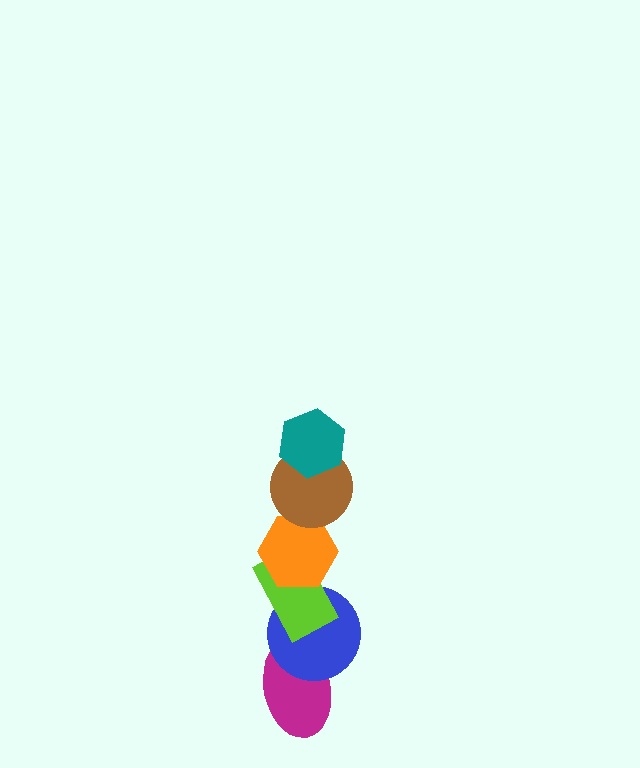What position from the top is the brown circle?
The brown circle is 2nd from the top.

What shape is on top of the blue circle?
The lime rectangle is on top of the blue circle.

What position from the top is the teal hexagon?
The teal hexagon is 1st from the top.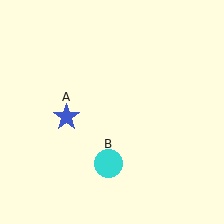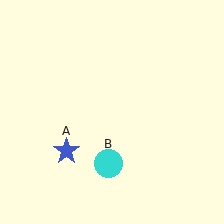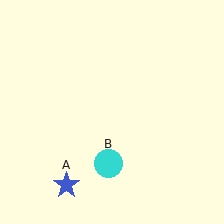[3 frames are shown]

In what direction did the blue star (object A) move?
The blue star (object A) moved down.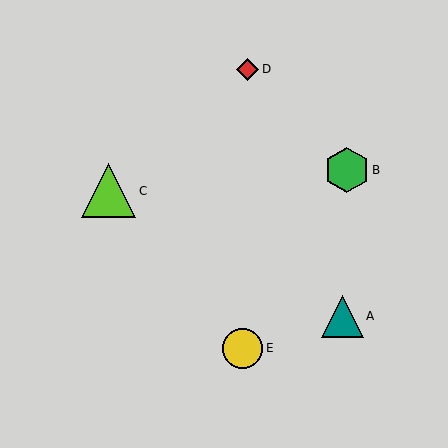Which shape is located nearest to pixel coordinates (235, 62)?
The red diamond (labeled D) at (248, 69) is nearest to that location.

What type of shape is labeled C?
Shape C is a lime triangle.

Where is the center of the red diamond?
The center of the red diamond is at (248, 69).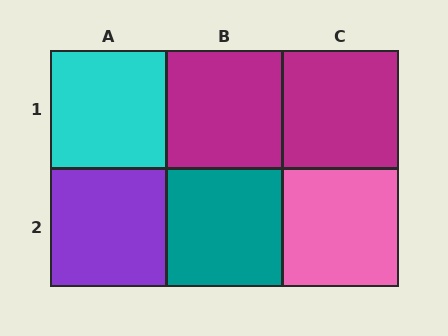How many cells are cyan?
1 cell is cyan.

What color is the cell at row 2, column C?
Pink.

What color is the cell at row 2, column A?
Purple.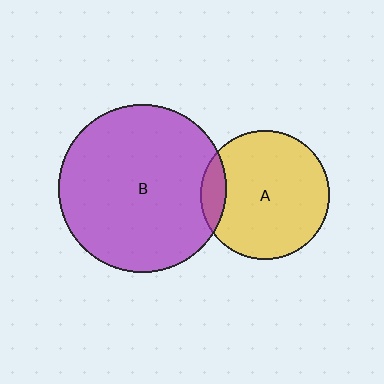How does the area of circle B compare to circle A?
Approximately 1.7 times.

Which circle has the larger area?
Circle B (purple).